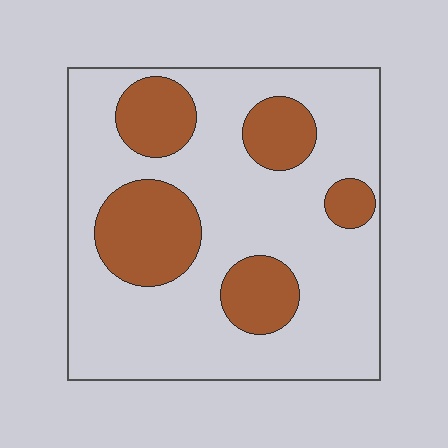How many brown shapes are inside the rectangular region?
5.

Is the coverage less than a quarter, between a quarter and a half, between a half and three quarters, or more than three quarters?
Between a quarter and a half.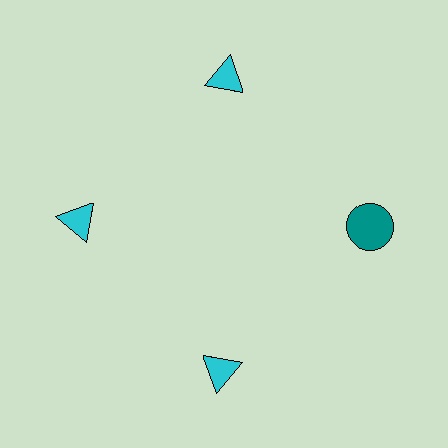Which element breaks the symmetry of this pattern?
The teal circle at roughly the 3 o'clock position breaks the symmetry. All other shapes are cyan triangles.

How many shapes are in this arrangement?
There are 4 shapes arranged in a ring pattern.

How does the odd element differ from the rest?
It differs in both color (teal instead of cyan) and shape (circle instead of triangle).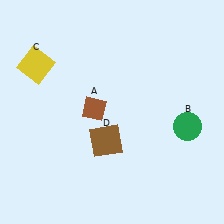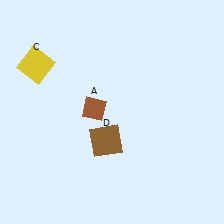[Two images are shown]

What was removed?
The green circle (B) was removed in Image 2.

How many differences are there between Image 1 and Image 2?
There is 1 difference between the two images.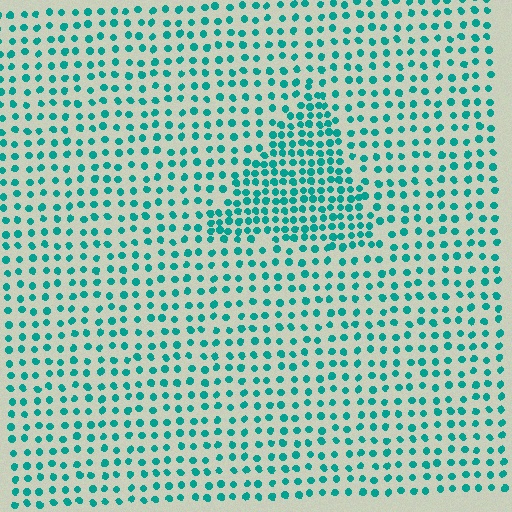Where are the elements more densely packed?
The elements are more densely packed inside the triangle boundary.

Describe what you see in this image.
The image contains small teal elements arranged at two different densities. A triangle-shaped region is visible where the elements are more densely packed than the surrounding area.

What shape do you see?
I see a triangle.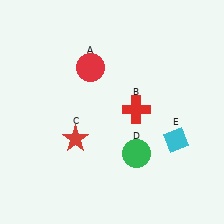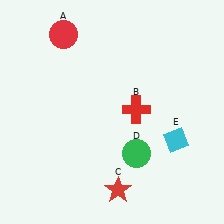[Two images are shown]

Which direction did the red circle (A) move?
The red circle (A) moved up.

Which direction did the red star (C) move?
The red star (C) moved down.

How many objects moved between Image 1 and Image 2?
2 objects moved between the two images.